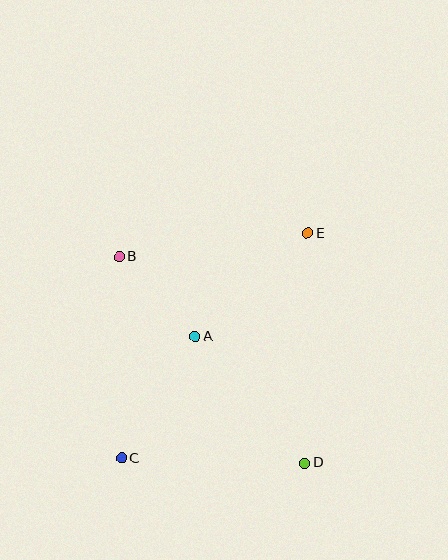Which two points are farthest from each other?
Points C and E are farthest from each other.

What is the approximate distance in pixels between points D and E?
The distance between D and E is approximately 230 pixels.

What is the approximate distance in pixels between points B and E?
The distance between B and E is approximately 190 pixels.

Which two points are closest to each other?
Points A and B are closest to each other.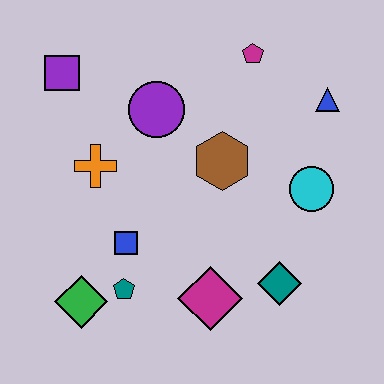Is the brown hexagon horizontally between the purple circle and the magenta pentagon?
Yes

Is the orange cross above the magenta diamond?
Yes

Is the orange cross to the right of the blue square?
No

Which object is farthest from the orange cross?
The blue triangle is farthest from the orange cross.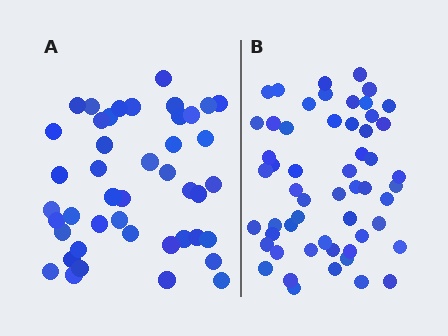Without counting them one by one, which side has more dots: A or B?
Region B (the right region) has more dots.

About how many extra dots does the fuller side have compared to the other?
Region B has roughly 12 or so more dots than region A.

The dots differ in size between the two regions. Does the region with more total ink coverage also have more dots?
No. Region A has more total ink coverage because its dots are larger, but region B actually contains more individual dots. Total area can be misleading — the number of items is what matters here.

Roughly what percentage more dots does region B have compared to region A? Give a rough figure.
About 25% more.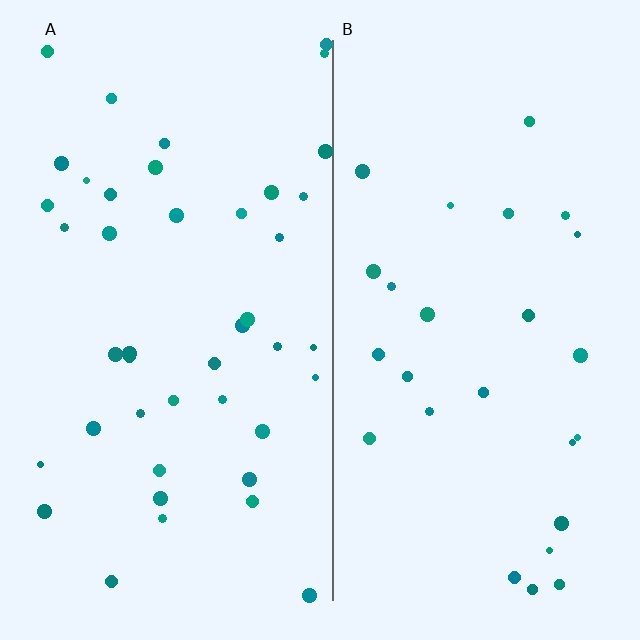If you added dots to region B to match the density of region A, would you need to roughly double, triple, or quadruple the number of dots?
Approximately double.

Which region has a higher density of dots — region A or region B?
A (the left).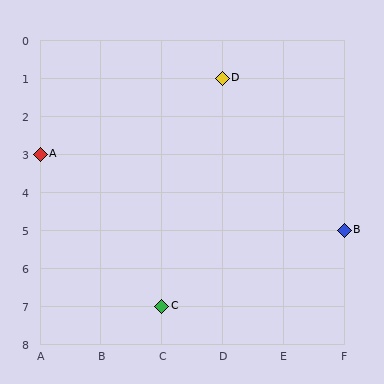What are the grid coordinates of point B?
Point B is at grid coordinates (F, 5).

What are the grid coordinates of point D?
Point D is at grid coordinates (D, 1).